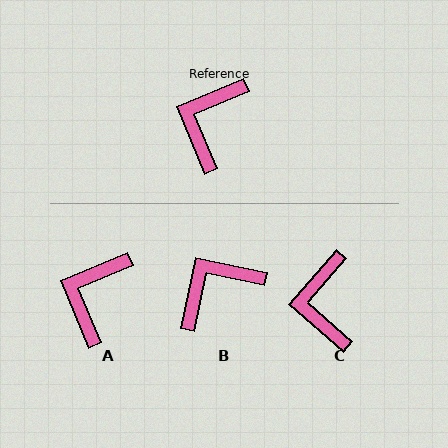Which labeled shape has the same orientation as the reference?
A.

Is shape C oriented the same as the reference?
No, it is off by about 27 degrees.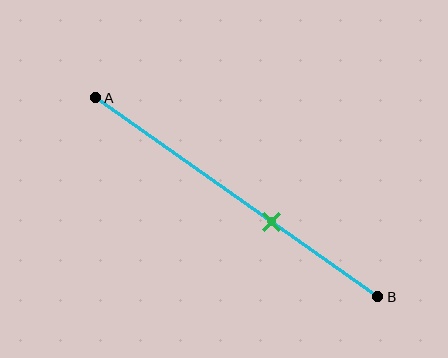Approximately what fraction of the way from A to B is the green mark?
The green mark is approximately 60% of the way from A to B.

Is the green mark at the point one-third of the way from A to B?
No, the mark is at about 60% from A, not at the 33% one-third point.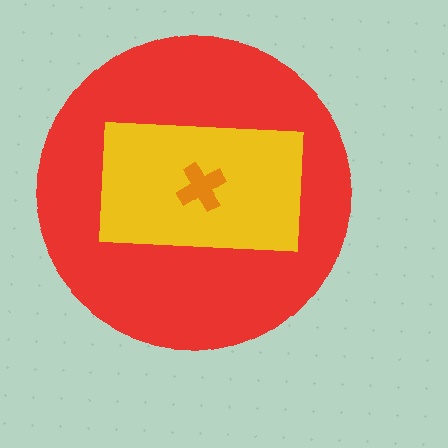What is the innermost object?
The orange cross.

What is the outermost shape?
The red circle.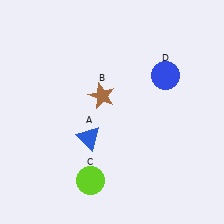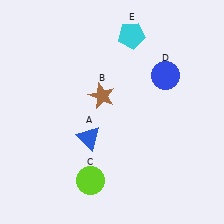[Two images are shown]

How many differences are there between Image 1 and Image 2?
There is 1 difference between the two images.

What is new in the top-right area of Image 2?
A cyan pentagon (E) was added in the top-right area of Image 2.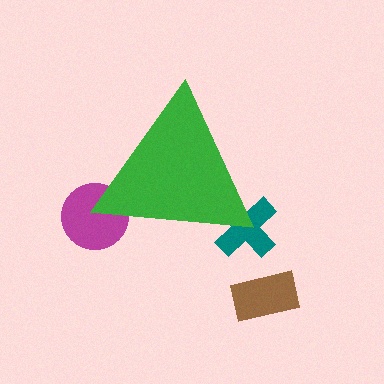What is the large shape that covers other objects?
A green triangle.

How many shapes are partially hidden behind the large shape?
2 shapes are partially hidden.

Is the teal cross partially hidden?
Yes, the teal cross is partially hidden behind the green triangle.